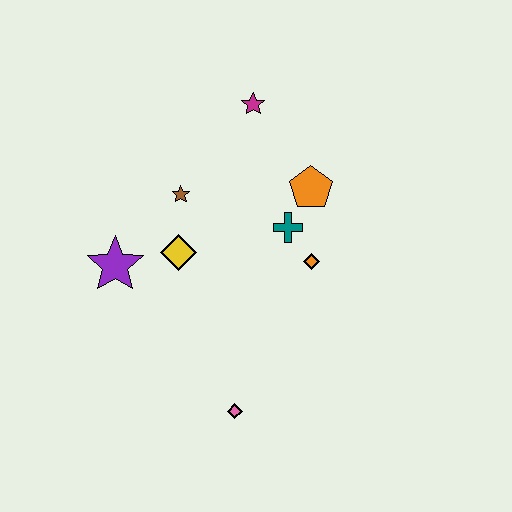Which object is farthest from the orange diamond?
The purple star is farthest from the orange diamond.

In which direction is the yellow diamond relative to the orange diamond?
The yellow diamond is to the left of the orange diamond.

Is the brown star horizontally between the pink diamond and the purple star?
Yes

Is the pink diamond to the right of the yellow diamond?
Yes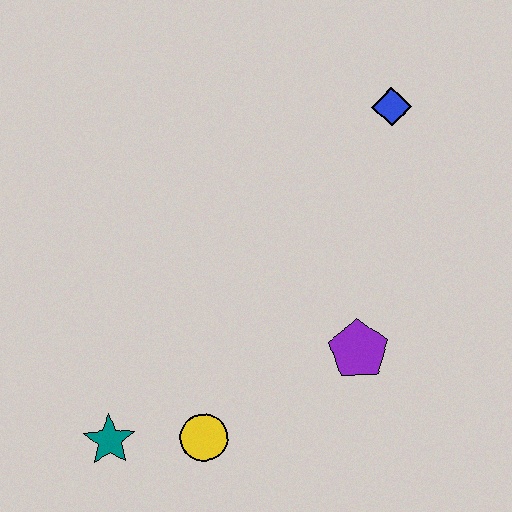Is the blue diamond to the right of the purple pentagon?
Yes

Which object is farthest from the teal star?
The blue diamond is farthest from the teal star.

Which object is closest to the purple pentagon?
The yellow circle is closest to the purple pentagon.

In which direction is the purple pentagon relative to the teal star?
The purple pentagon is to the right of the teal star.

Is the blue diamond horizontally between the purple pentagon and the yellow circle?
No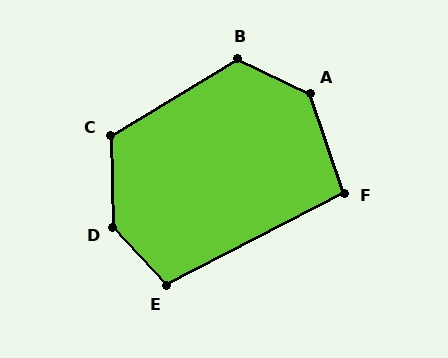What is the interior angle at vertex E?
Approximately 105 degrees (obtuse).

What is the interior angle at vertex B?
Approximately 123 degrees (obtuse).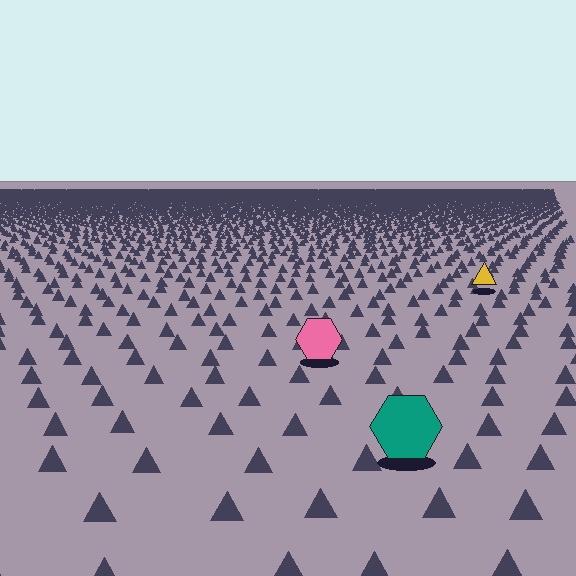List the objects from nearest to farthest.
From nearest to farthest: the teal hexagon, the pink hexagon, the yellow triangle.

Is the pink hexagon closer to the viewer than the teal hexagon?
No. The teal hexagon is closer — you can tell from the texture gradient: the ground texture is coarser near it.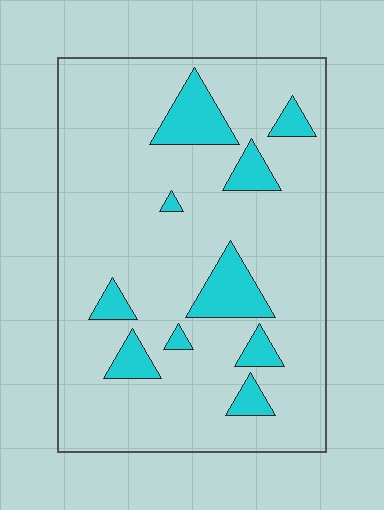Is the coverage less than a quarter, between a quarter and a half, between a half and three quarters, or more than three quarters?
Less than a quarter.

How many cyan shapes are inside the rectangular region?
10.